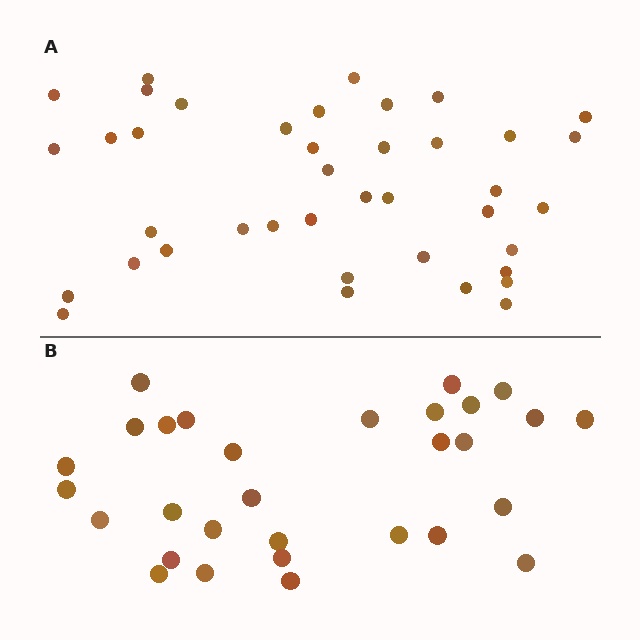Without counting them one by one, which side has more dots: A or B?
Region A (the top region) has more dots.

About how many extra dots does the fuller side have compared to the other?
Region A has roughly 10 or so more dots than region B.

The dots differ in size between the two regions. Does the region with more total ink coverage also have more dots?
No. Region B has more total ink coverage because its dots are larger, but region A actually contains more individual dots. Total area can be misleading — the number of items is what matters here.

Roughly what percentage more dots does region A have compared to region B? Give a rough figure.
About 35% more.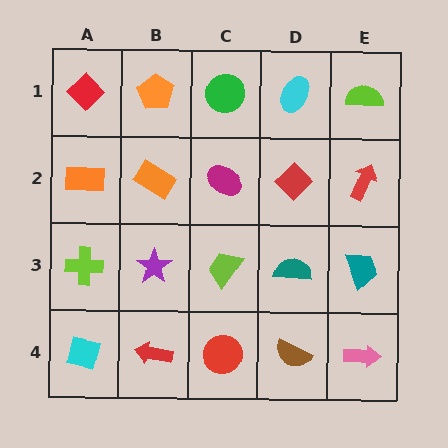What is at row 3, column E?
A teal trapezoid.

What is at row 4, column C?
A red circle.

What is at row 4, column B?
A red arrow.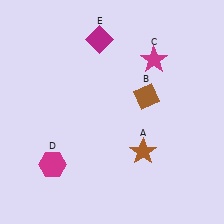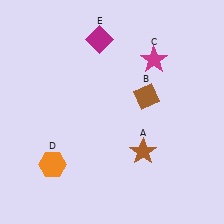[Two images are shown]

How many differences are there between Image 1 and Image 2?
There is 1 difference between the two images.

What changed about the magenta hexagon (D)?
In Image 1, D is magenta. In Image 2, it changed to orange.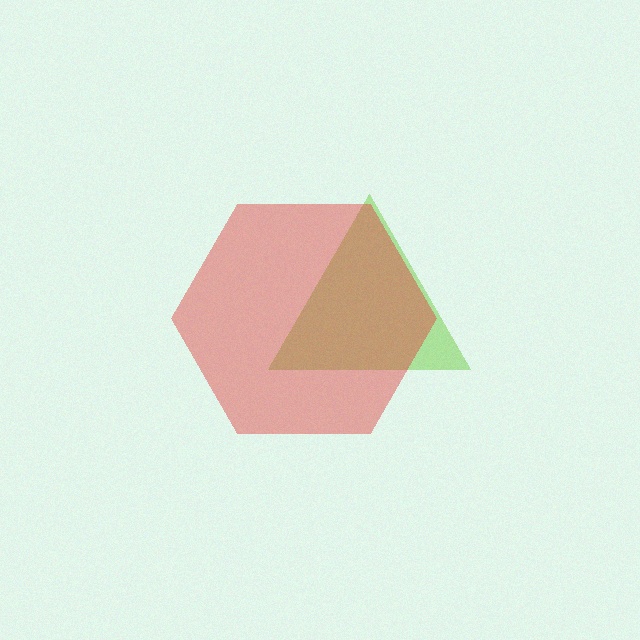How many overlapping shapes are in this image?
There are 2 overlapping shapes in the image.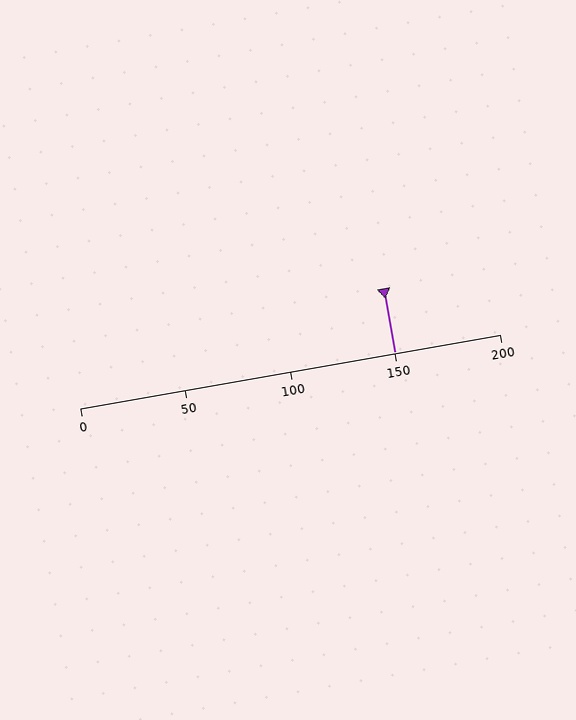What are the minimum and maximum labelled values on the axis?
The axis runs from 0 to 200.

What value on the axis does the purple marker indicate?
The marker indicates approximately 150.